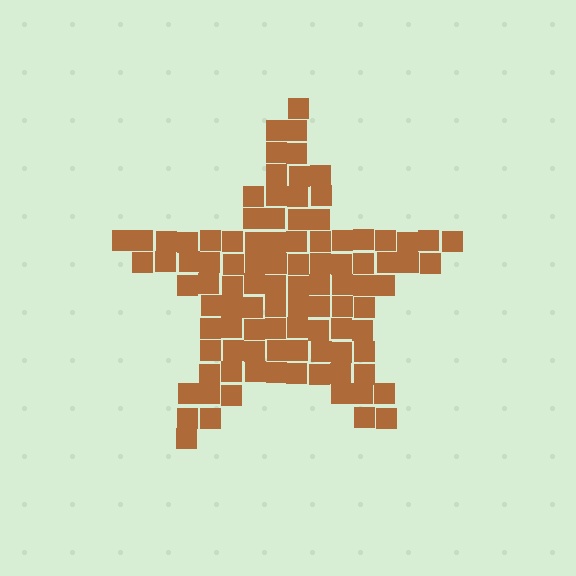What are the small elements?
The small elements are squares.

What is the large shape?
The large shape is a star.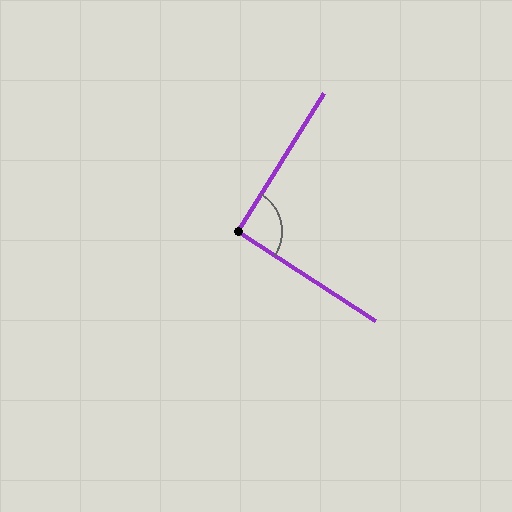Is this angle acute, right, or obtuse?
It is approximately a right angle.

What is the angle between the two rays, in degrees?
Approximately 91 degrees.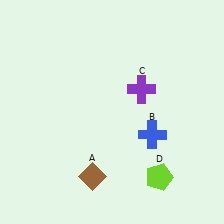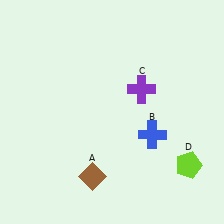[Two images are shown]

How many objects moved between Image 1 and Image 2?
1 object moved between the two images.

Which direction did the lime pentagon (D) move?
The lime pentagon (D) moved right.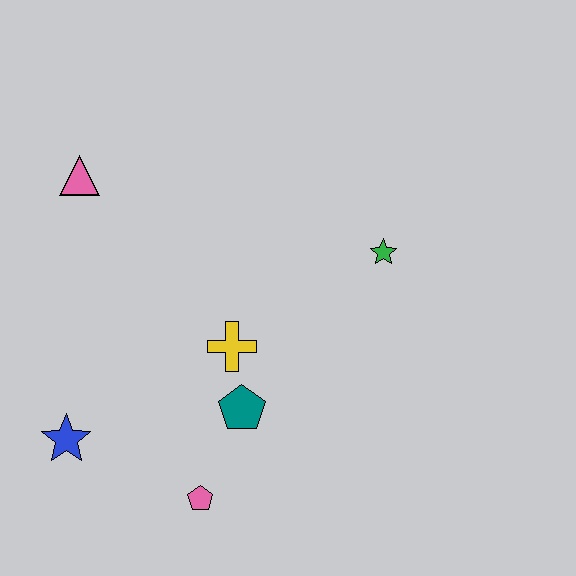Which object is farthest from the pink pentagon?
The pink triangle is farthest from the pink pentagon.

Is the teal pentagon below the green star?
Yes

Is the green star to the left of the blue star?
No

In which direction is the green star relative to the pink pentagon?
The green star is above the pink pentagon.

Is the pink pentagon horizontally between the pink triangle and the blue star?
No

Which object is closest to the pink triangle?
The yellow cross is closest to the pink triangle.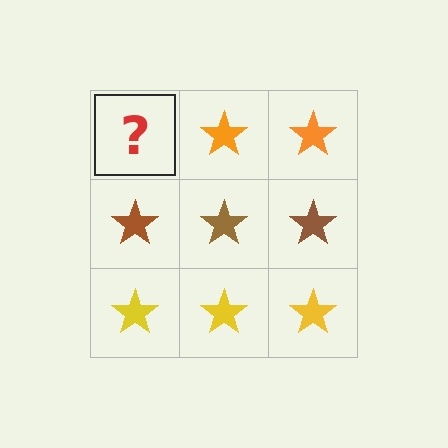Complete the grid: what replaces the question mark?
The question mark should be replaced with an orange star.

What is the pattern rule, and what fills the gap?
The rule is that each row has a consistent color. The gap should be filled with an orange star.